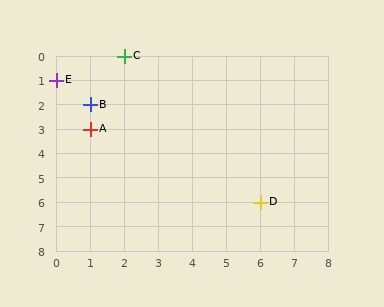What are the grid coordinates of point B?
Point B is at grid coordinates (1, 2).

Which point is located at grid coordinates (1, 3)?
Point A is at (1, 3).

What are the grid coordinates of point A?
Point A is at grid coordinates (1, 3).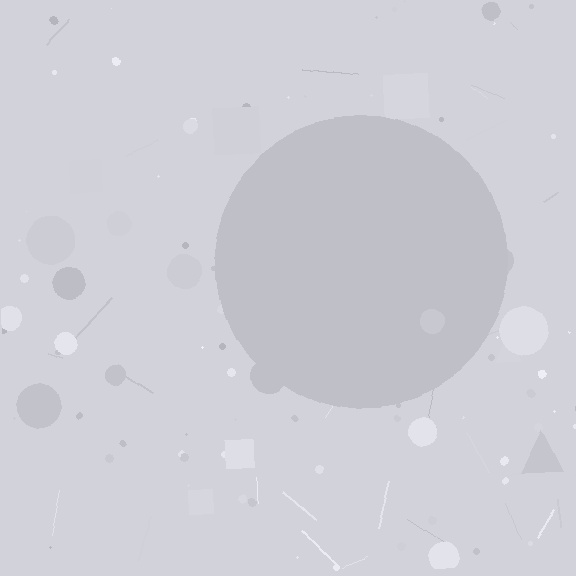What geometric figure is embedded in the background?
A circle is embedded in the background.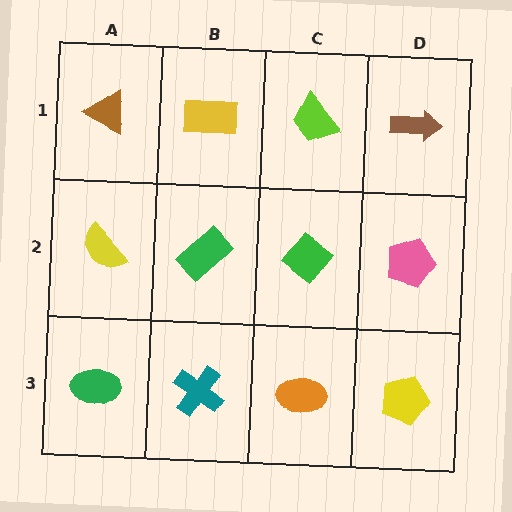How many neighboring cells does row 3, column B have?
3.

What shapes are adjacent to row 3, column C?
A green diamond (row 2, column C), a teal cross (row 3, column B), a yellow pentagon (row 3, column D).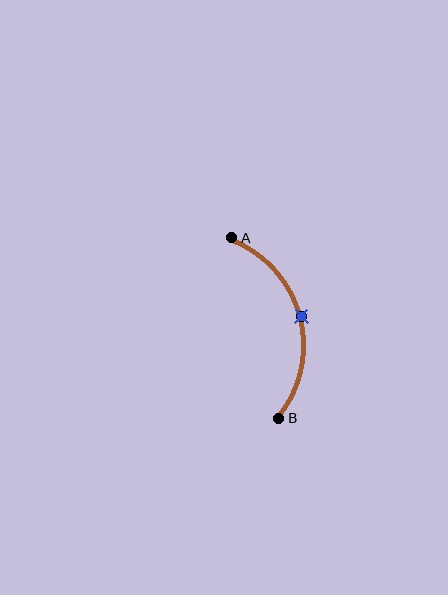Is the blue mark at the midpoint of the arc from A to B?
Yes. The blue mark lies on the arc at equal arc-length from both A and B — it is the arc midpoint.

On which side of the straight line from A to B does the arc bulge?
The arc bulges to the right of the straight line connecting A and B.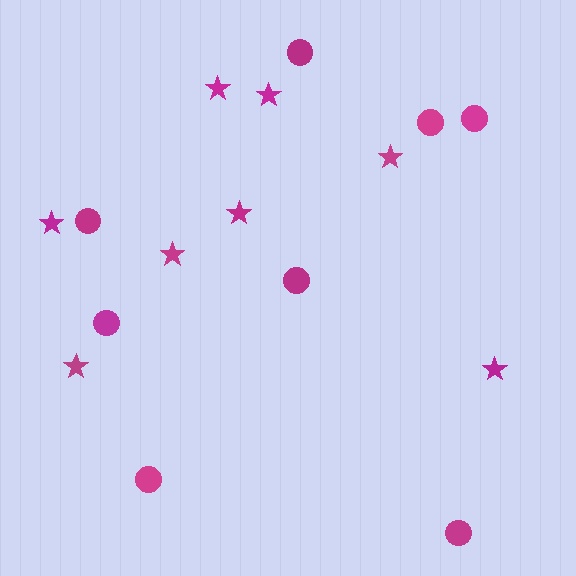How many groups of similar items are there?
There are 2 groups: one group of circles (8) and one group of stars (8).